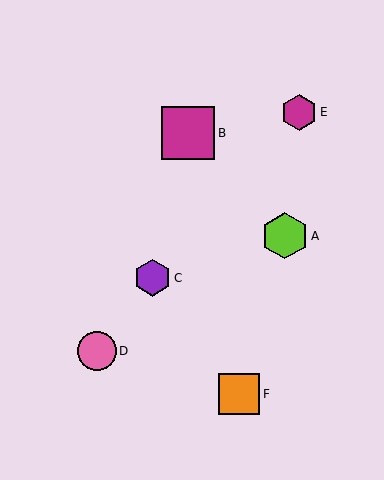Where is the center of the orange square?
The center of the orange square is at (239, 394).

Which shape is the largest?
The magenta square (labeled B) is the largest.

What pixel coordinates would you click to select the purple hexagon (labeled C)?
Click at (152, 278) to select the purple hexagon C.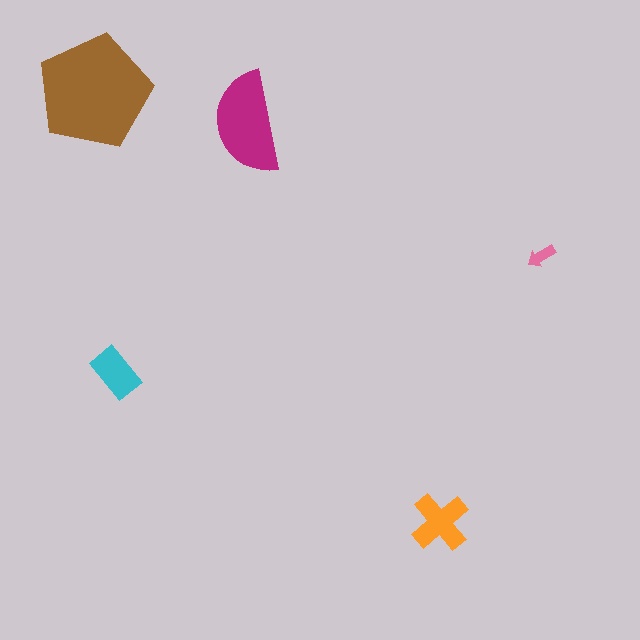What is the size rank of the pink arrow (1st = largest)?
5th.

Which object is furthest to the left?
The brown pentagon is leftmost.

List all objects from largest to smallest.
The brown pentagon, the magenta semicircle, the orange cross, the cyan rectangle, the pink arrow.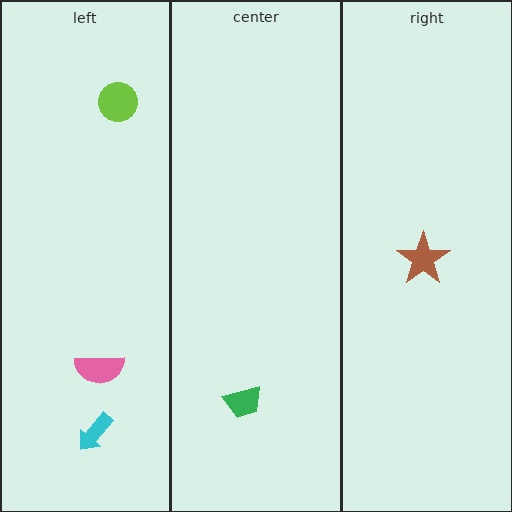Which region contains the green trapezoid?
The center region.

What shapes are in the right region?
The brown star.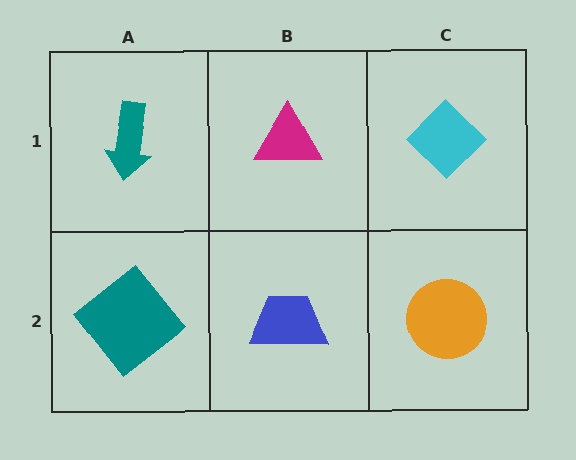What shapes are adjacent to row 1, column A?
A teal diamond (row 2, column A), a magenta triangle (row 1, column B).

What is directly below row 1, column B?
A blue trapezoid.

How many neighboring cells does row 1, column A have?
2.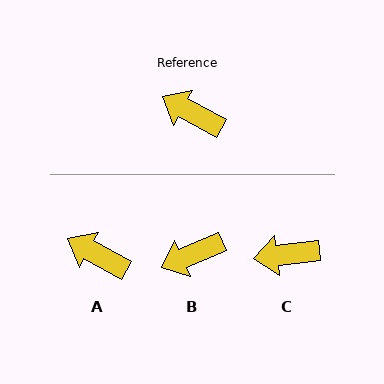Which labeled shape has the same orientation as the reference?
A.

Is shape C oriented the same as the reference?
No, it is off by about 36 degrees.